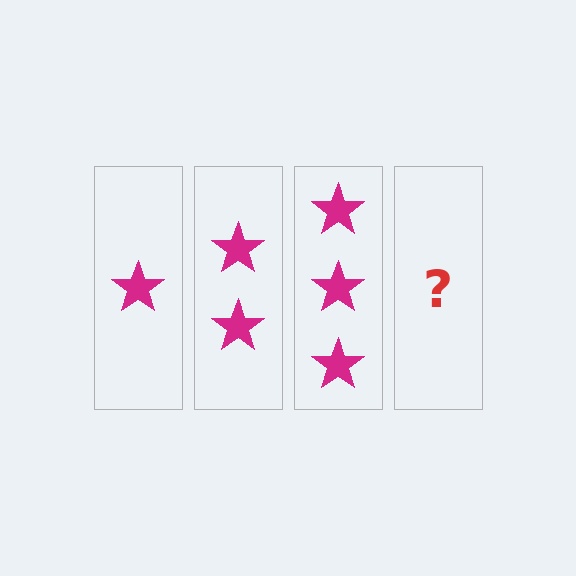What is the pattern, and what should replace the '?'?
The pattern is that each step adds one more star. The '?' should be 4 stars.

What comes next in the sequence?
The next element should be 4 stars.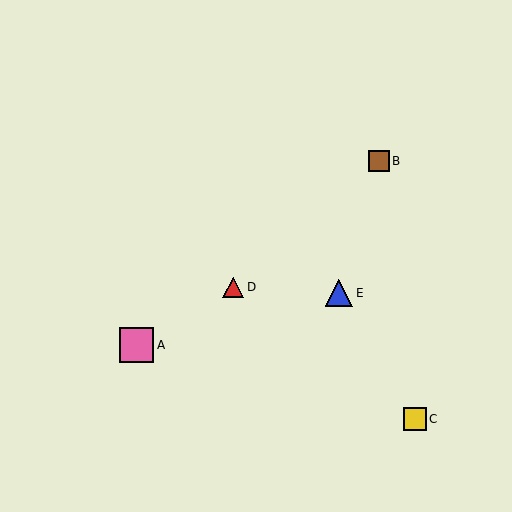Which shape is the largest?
The pink square (labeled A) is the largest.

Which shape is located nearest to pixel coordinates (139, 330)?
The pink square (labeled A) at (136, 345) is nearest to that location.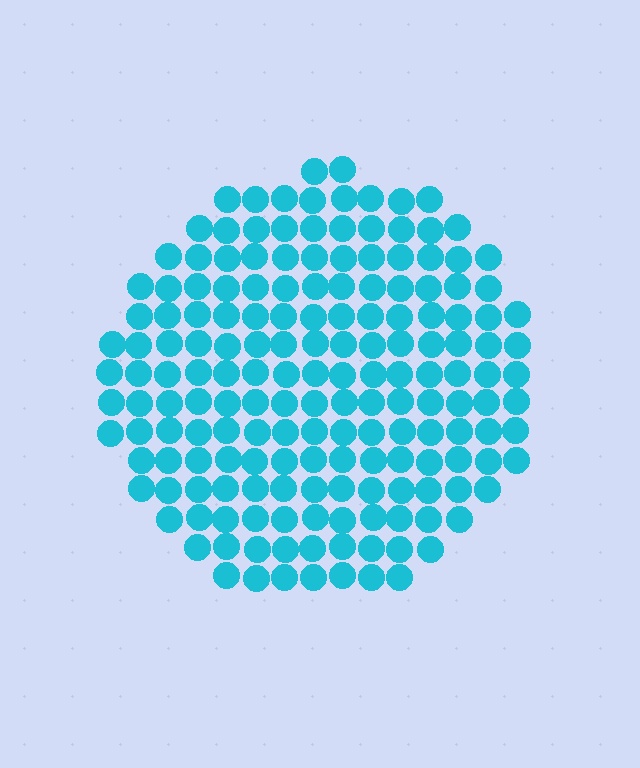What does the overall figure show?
The overall figure shows a circle.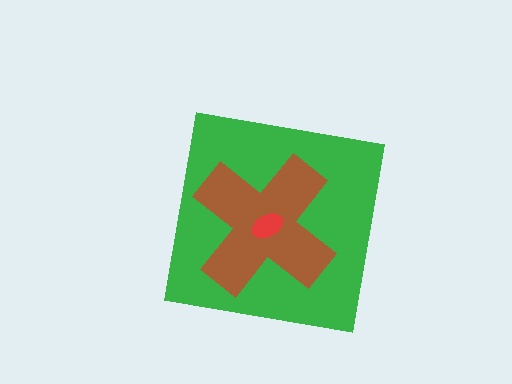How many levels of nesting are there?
3.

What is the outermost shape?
The green square.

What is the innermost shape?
The red ellipse.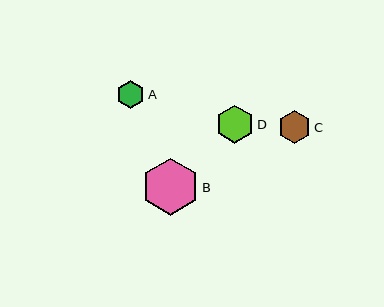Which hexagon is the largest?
Hexagon B is the largest with a size of approximately 57 pixels.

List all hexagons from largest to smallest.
From largest to smallest: B, D, C, A.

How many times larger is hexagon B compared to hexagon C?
Hexagon B is approximately 1.7 times the size of hexagon C.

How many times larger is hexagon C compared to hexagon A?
Hexagon C is approximately 1.2 times the size of hexagon A.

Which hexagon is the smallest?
Hexagon A is the smallest with a size of approximately 28 pixels.